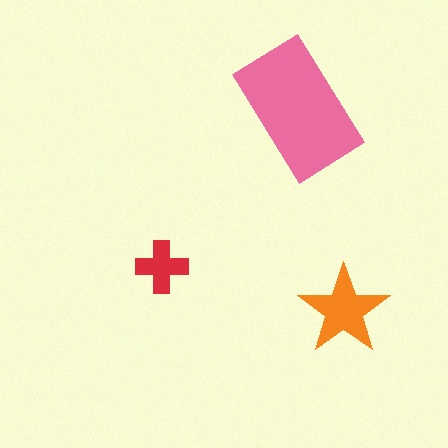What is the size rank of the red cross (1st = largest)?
3rd.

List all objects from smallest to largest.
The red cross, the orange star, the pink rectangle.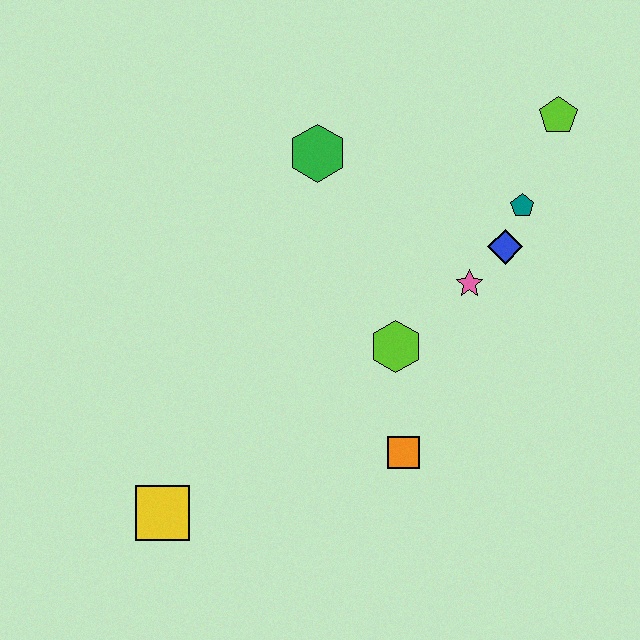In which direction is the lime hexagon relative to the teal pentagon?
The lime hexagon is below the teal pentagon.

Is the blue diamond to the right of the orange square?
Yes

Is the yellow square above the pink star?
No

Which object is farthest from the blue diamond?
The yellow square is farthest from the blue diamond.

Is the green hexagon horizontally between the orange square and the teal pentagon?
No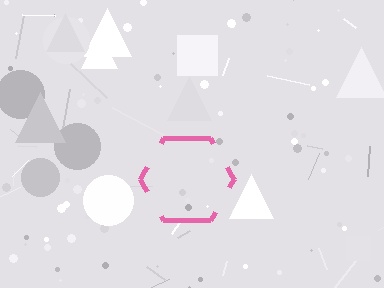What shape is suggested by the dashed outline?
The dashed outline suggests a hexagon.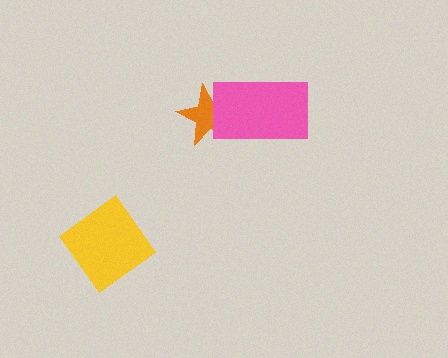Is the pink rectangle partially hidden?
No, no other shape covers it.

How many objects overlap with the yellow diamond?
0 objects overlap with the yellow diamond.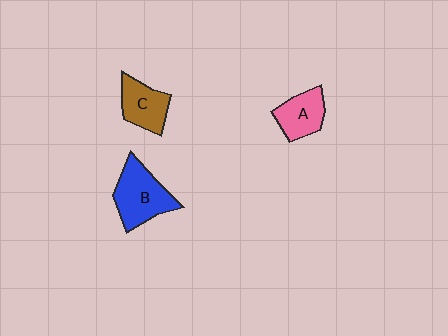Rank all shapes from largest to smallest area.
From largest to smallest: B (blue), C (brown), A (pink).